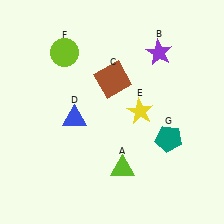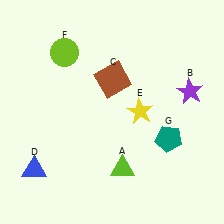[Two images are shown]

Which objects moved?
The objects that moved are: the purple star (B), the blue triangle (D).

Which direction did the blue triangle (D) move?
The blue triangle (D) moved down.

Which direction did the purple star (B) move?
The purple star (B) moved down.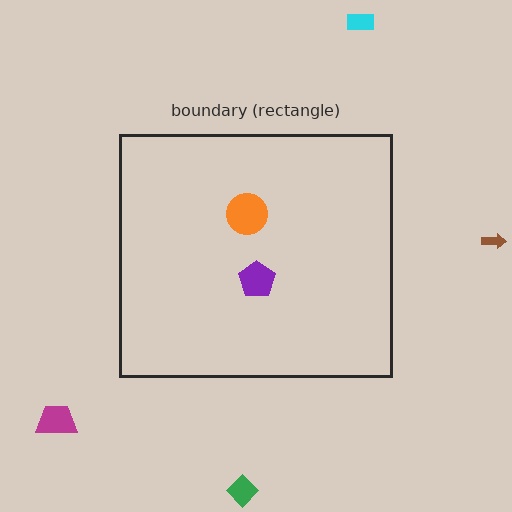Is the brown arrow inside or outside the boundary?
Outside.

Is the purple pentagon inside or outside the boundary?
Inside.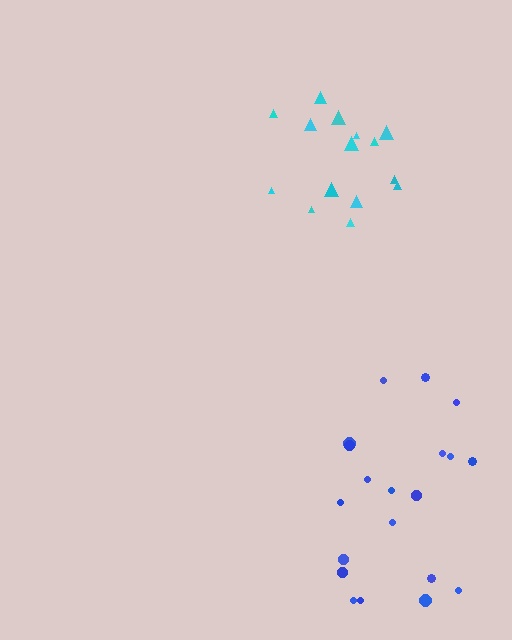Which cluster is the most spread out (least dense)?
Blue.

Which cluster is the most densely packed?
Cyan.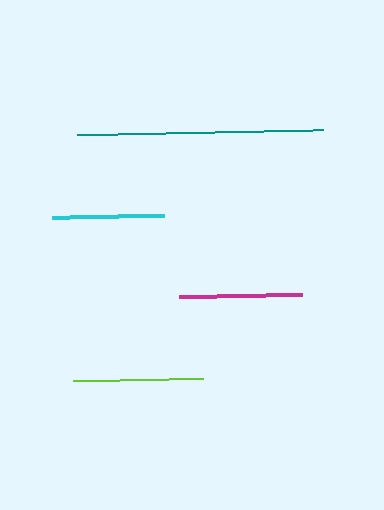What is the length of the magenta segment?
The magenta segment is approximately 122 pixels long.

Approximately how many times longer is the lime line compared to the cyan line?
The lime line is approximately 1.2 times the length of the cyan line.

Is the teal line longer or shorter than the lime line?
The teal line is longer than the lime line.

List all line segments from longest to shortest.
From longest to shortest: teal, lime, magenta, cyan.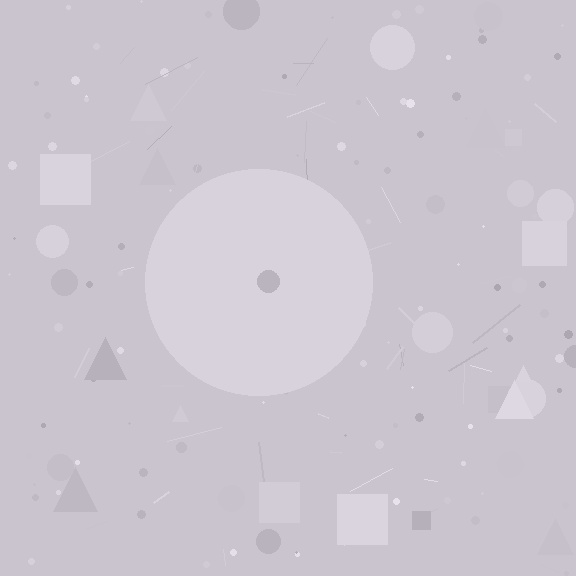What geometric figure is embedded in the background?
A circle is embedded in the background.